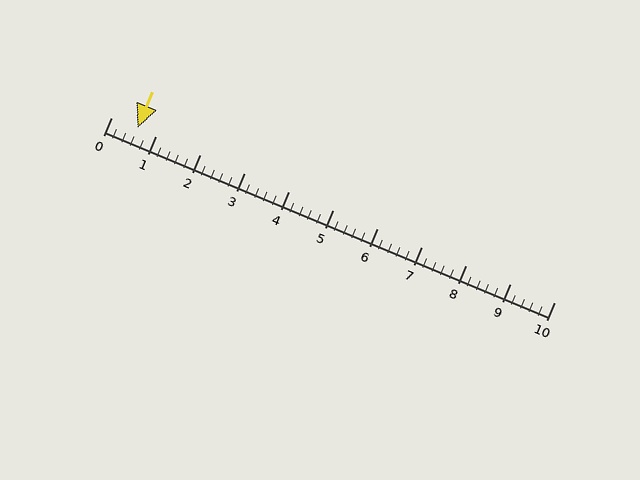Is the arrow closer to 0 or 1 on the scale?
The arrow is closer to 1.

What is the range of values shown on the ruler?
The ruler shows values from 0 to 10.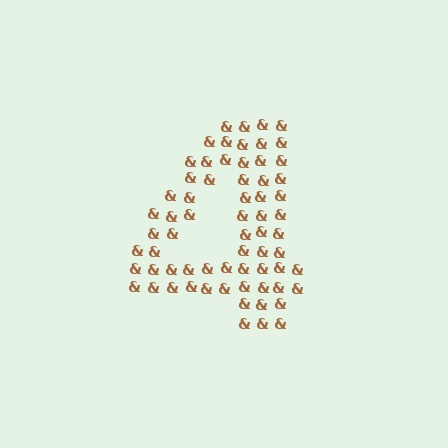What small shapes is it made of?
It is made of small ampersands.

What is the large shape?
The large shape is the digit 4.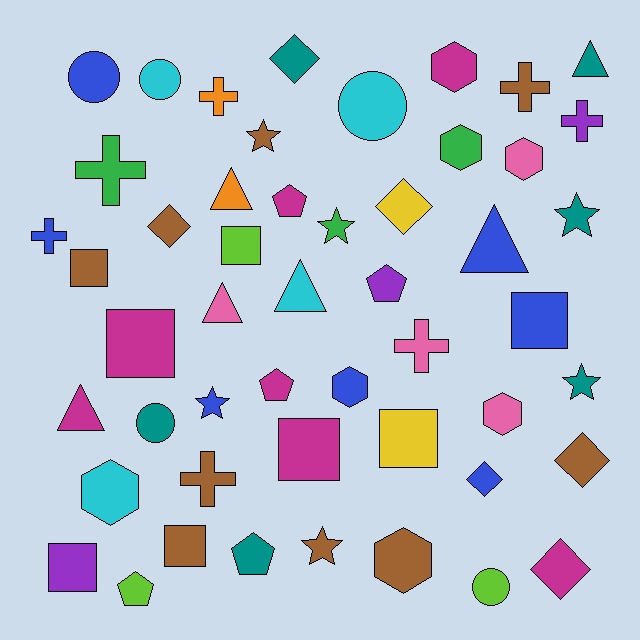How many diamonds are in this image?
There are 6 diamonds.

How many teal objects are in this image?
There are 6 teal objects.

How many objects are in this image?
There are 50 objects.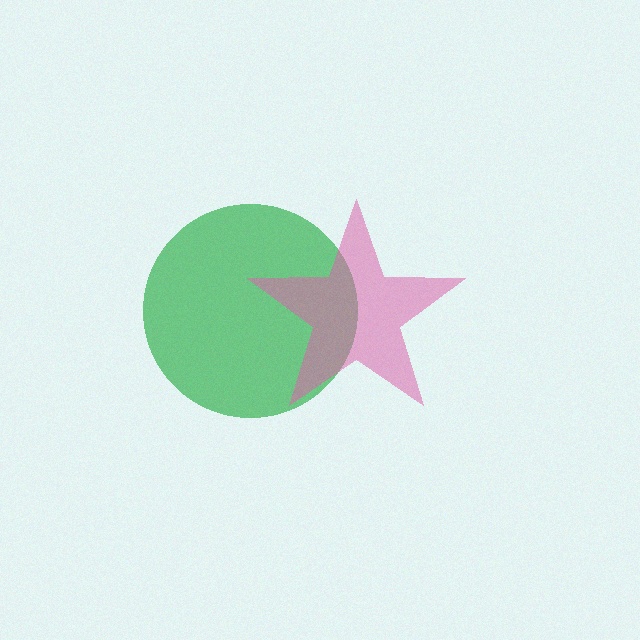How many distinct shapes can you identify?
There are 2 distinct shapes: a green circle, a pink star.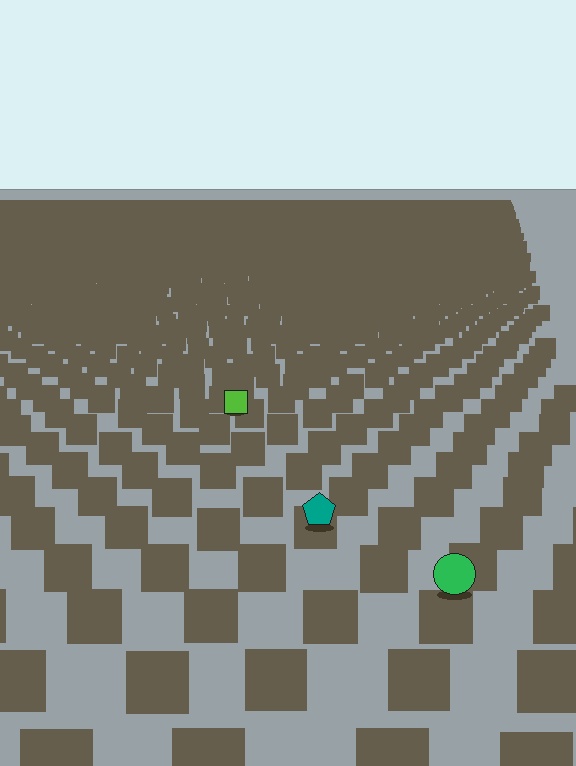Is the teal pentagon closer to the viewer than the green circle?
No. The green circle is closer — you can tell from the texture gradient: the ground texture is coarser near it.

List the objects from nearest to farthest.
From nearest to farthest: the green circle, the teal pentagon, the lime square.